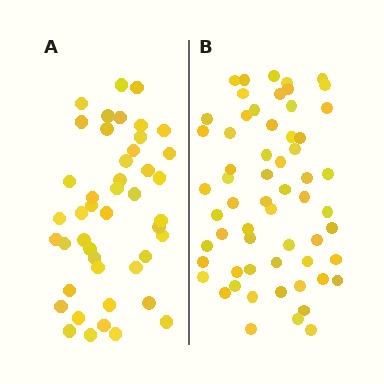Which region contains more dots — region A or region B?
Region B (the right region) has more dots.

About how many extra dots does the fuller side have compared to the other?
Region B has approximately 15 more dots than region A.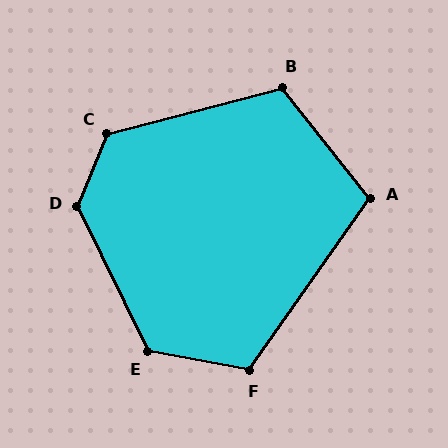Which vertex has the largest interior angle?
D, at approximately 132 degrees.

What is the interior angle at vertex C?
Approximately 127 degrees (obtuse).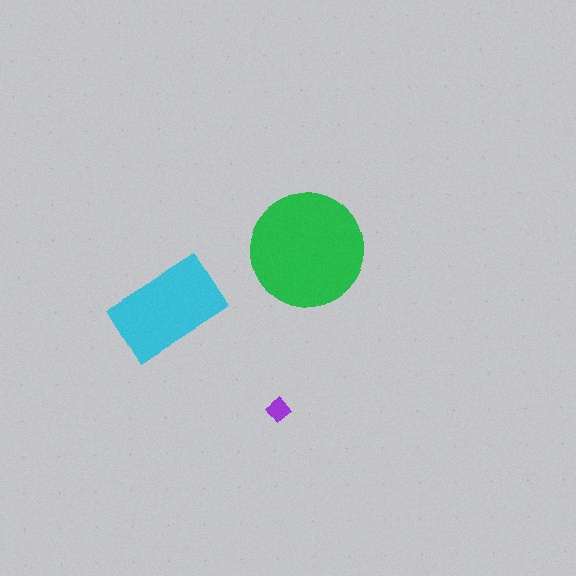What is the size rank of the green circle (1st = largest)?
1st.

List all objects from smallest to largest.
The purple diamond, the cyan rectangle, the green circle.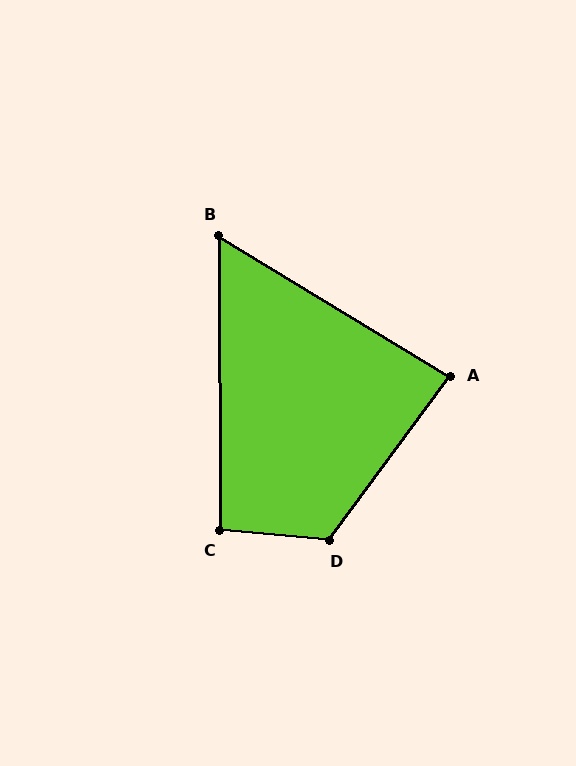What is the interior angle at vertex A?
Approximately 85 degrees (acute).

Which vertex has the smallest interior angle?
B, at approximately 59 degrees.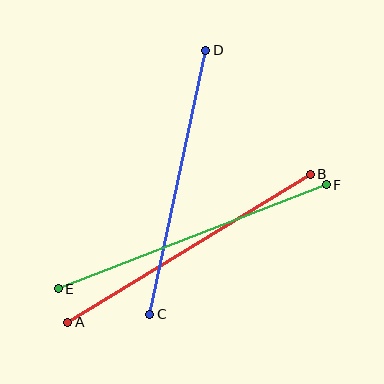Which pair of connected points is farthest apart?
Points E and F are farthest apart.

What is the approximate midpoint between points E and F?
The midpoint is at approximately (192, 237) pixels.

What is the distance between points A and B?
The distance is approximately 284 pixels.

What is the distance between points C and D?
The distance is approximately 270 pixels.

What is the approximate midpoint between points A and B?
The midpoint is at approximately (189, 248) pixels.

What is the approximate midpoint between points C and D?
The midpoint is at approximately (178, 182) pixels.